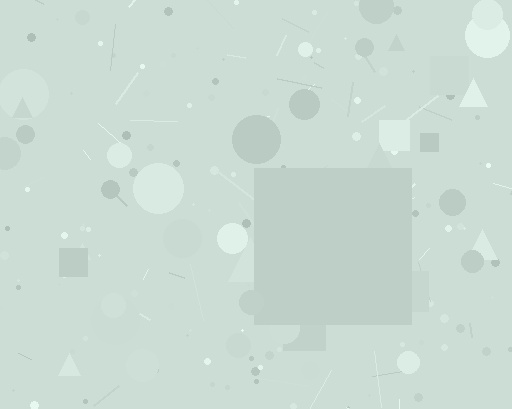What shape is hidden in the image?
A square is hidden in the image.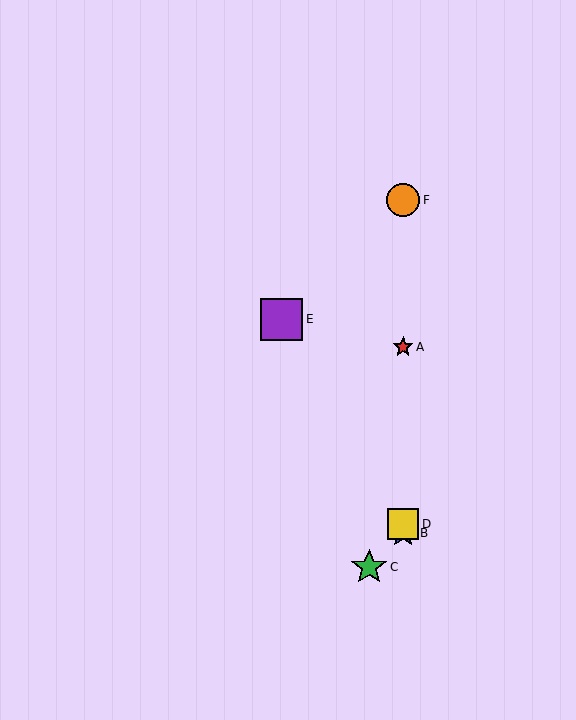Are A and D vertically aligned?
Yes, both are at x≈403.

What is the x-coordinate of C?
Object C is at x≈369.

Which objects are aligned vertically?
Objects A, B, D, F are aligned vertically.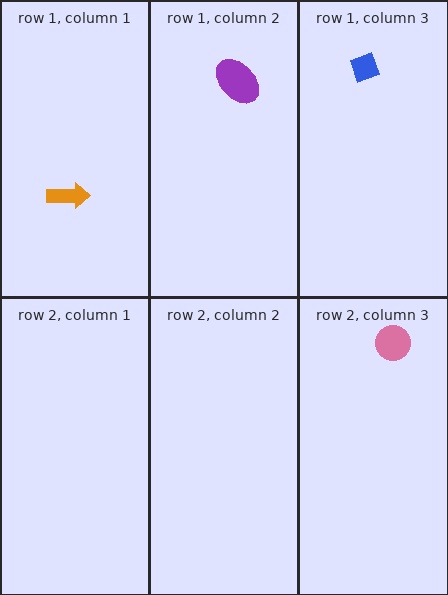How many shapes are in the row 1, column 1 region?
1.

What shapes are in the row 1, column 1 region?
The orange arrow.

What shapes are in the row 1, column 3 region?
The blue diamond.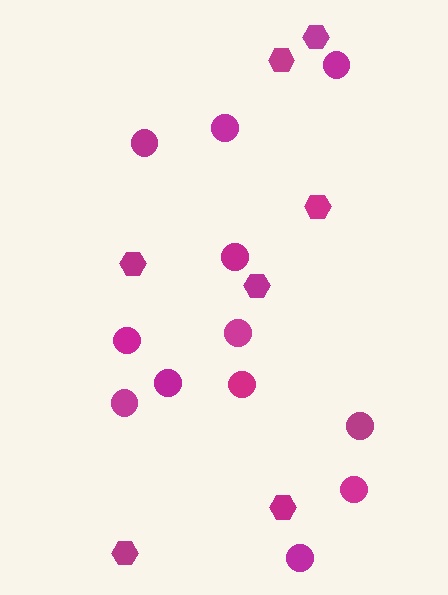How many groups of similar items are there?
There are 2 groups: one group of circles (12) and one group of hexagons (7).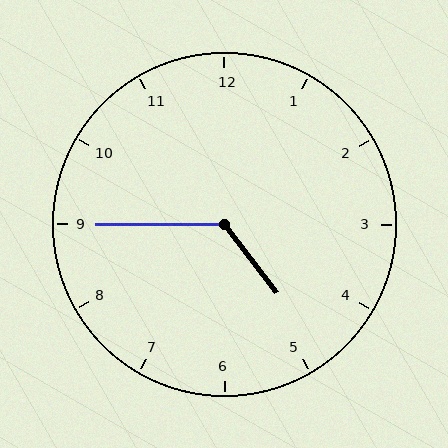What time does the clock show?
4:45.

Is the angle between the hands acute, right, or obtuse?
It is obtuse.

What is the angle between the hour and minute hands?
Approximately 128 degrees.